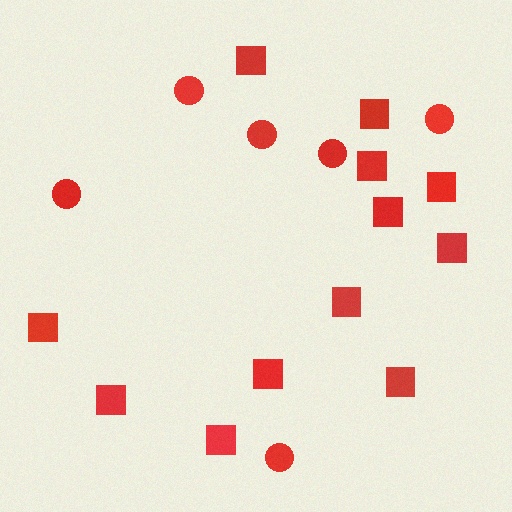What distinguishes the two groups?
There are 2 groups: one group of circles (6) and one group of squares (12).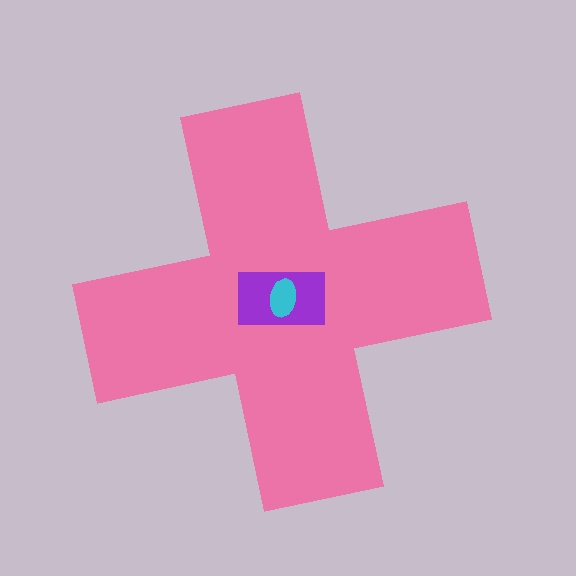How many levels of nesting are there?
3.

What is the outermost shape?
The pink cross.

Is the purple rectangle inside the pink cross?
Yes.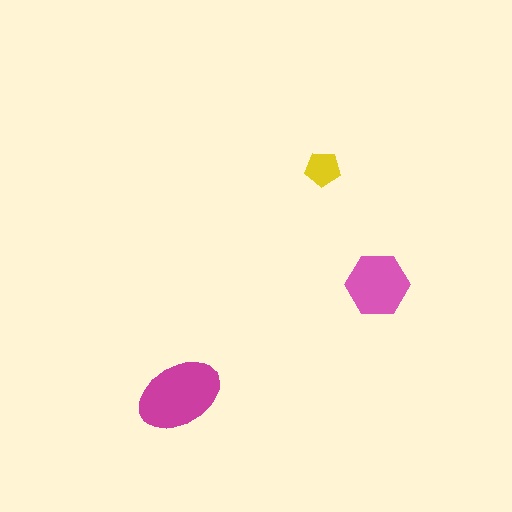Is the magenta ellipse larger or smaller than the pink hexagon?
Larger.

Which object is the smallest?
The yellow pentagon.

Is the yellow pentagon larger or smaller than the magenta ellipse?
Smaller.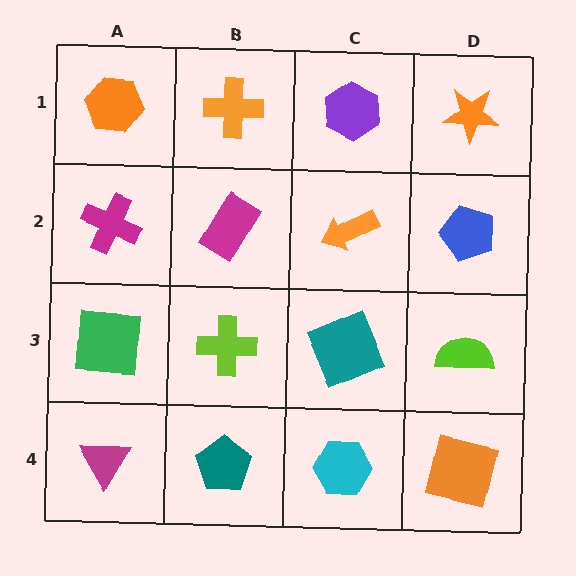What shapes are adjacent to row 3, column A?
A magenta cross (row 2, column A), a magenta triangle (row 4, column A), a lime cross (row 3, column B).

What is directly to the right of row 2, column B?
An orange arrow.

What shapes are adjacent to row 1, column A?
A magenta cross (row 2, column A), an orange cross (row 1, column B).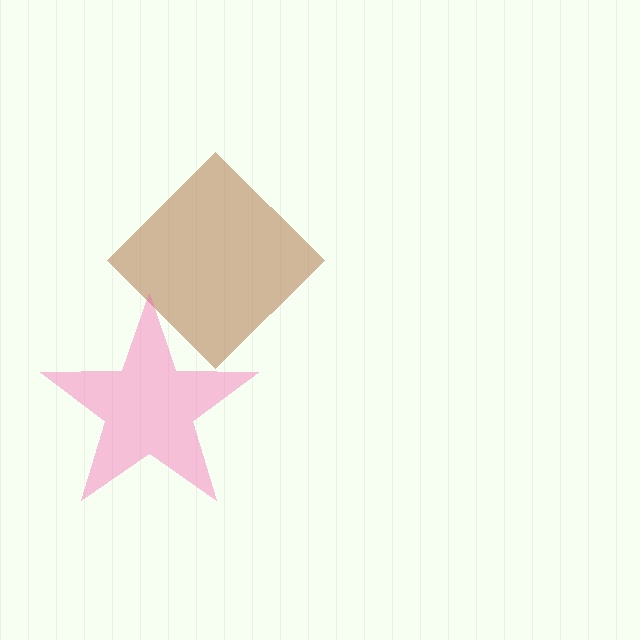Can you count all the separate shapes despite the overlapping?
Yes, there are 2 separate shapes.